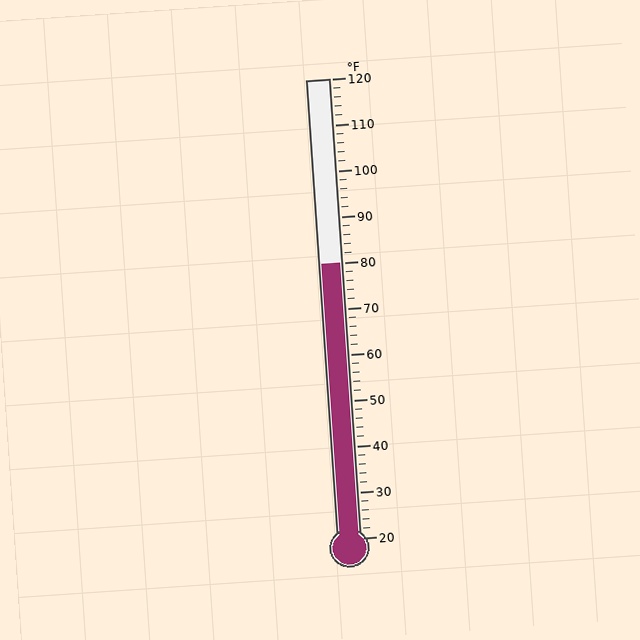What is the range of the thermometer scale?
The thermometer scale ranges from 20°F to 120°F.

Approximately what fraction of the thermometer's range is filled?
The thermometer is filled to approximately 60% of its range.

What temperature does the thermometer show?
The thermometer shows approximately 80°F.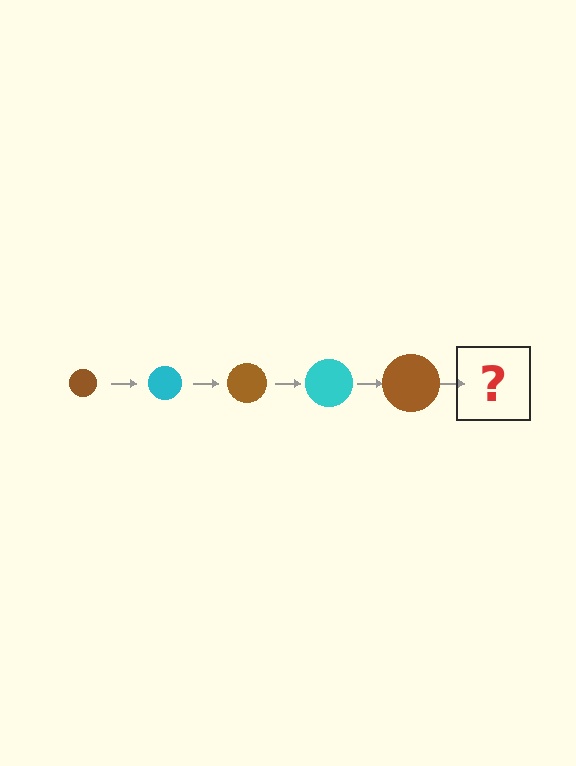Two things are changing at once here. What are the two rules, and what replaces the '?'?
The two rules are that the circle grows larger each step and the color cycles through brown and cyan. The '?' should be a cyan circle, larger than the previous one.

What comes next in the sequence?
The next element should be a cyan circle, larger than the previous one.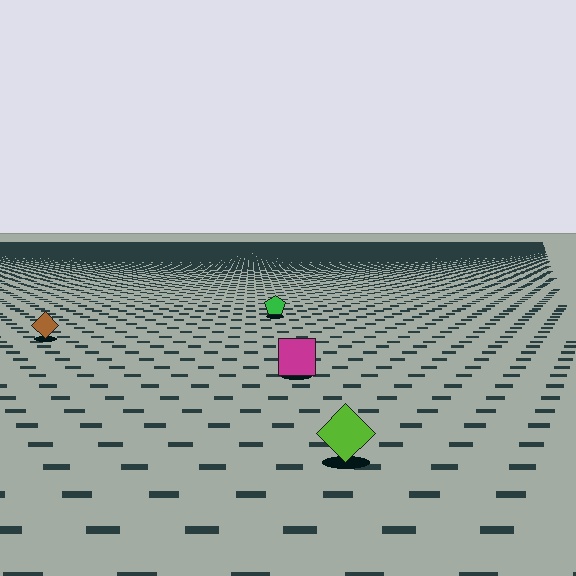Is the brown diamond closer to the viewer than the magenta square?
No. The magenta square is closer — you can tell from the texture gradient: the ground texture is coarser near it.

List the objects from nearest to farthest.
From nearest to farthest: the lime diamond, the magenta square, the brown diamond, the green pentagon.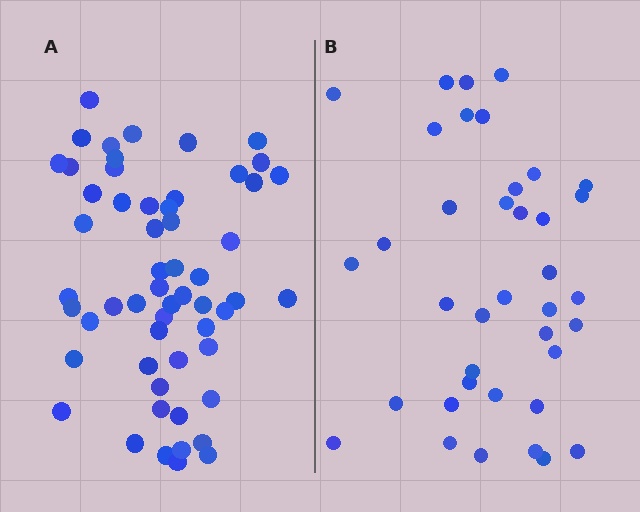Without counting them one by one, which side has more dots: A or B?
Region A (the left region) has more dots.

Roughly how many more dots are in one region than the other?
Region A has approximately 20 more dots than region B.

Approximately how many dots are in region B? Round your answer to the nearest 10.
About 40 dots. (The exact count is 38, which rounds to 40.)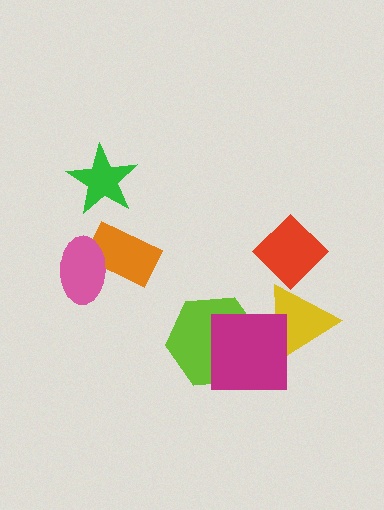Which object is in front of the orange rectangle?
The pink ellipse is in front of the orange rectangle.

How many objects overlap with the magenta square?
2 objects overlap with the magenta square.